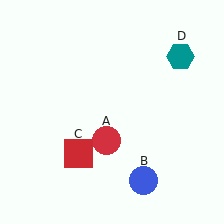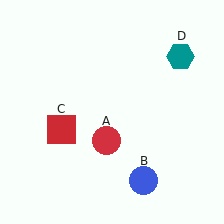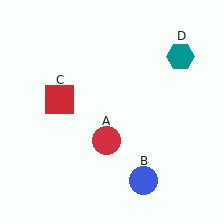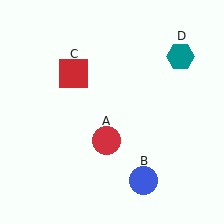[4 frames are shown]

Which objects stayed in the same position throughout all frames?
Red circle (object A) and blue circle (object B) and teal hexagon (object D) remained stationary.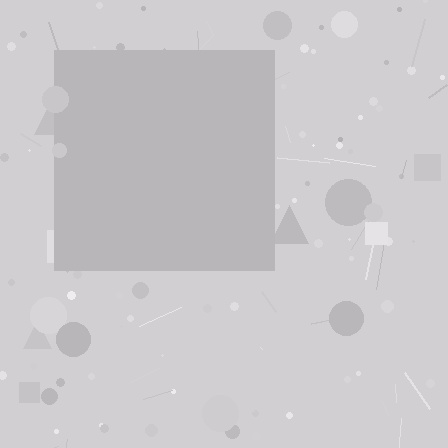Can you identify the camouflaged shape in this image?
The camouflaged shape is a square.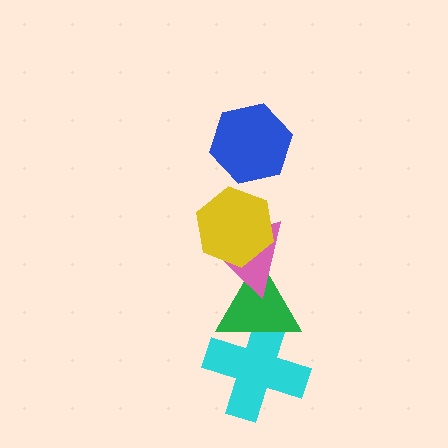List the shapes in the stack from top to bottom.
From top to bottom: the blue hexagon, the yellow hexagon, the pink triangle, the green triangle, the cyan cross.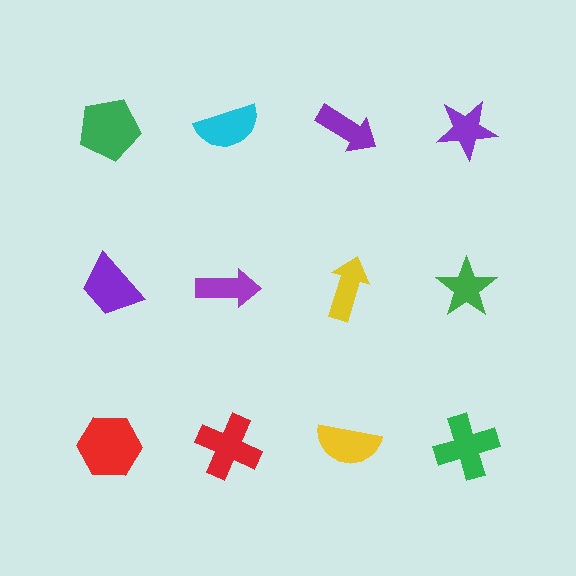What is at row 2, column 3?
A yellow arrow.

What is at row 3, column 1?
A red hexagon.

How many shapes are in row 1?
4 shapes.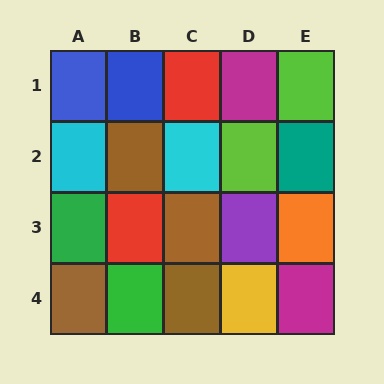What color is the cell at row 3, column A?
Green.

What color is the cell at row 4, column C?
Brown.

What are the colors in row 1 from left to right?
Blue, blue, red, magenta, lime.